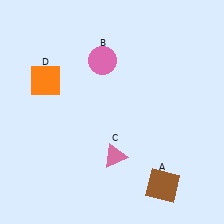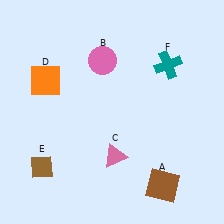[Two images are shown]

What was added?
A brown diamond (E), a teal cross (F) were added in Image 2.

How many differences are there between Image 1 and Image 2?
There are 2 differences between the two images.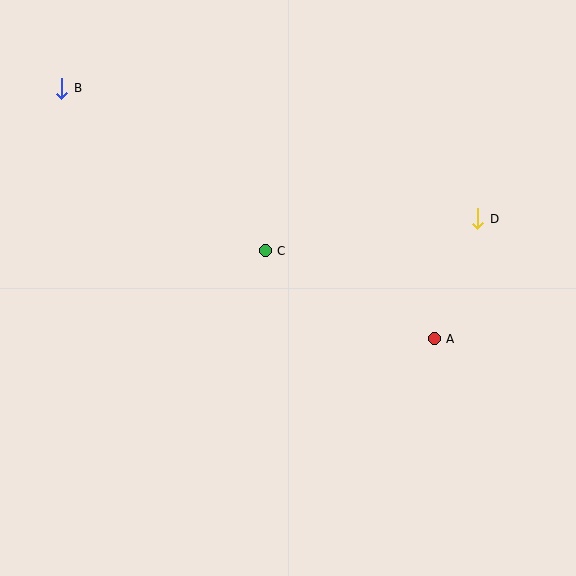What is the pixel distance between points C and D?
The distance between C and D is 215 pixels.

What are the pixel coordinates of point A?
Point A is at (434, 339).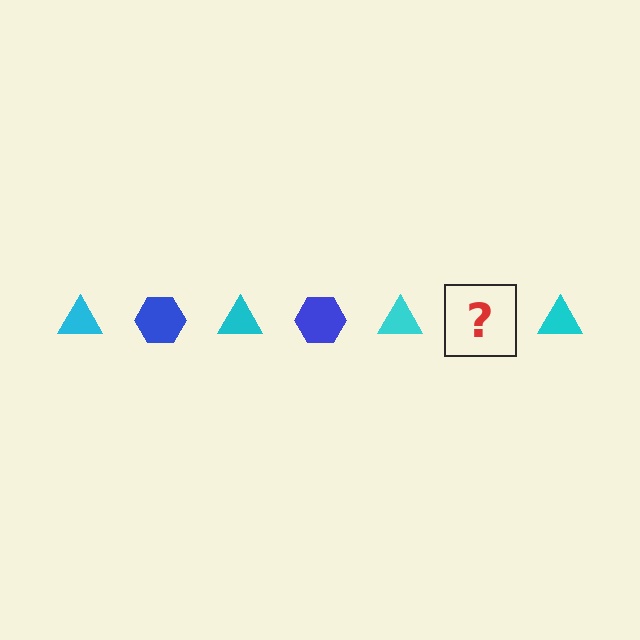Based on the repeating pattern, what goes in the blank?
The blank should be a blue hexagon.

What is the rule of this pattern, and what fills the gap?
The rule is that the pattern alternates between cyan triangle and blue hexagon. The gap should be filled with a blue hexagon.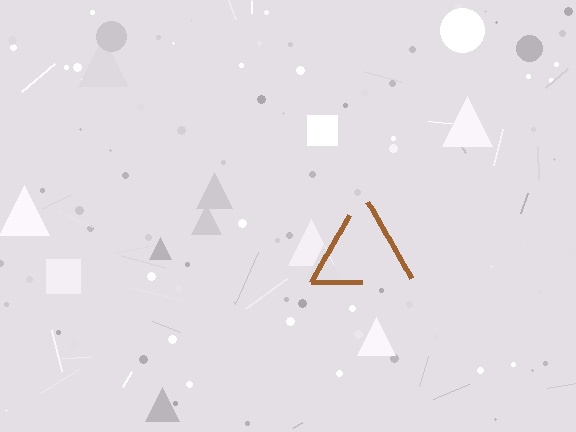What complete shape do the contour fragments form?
The contour fragments form a triangle.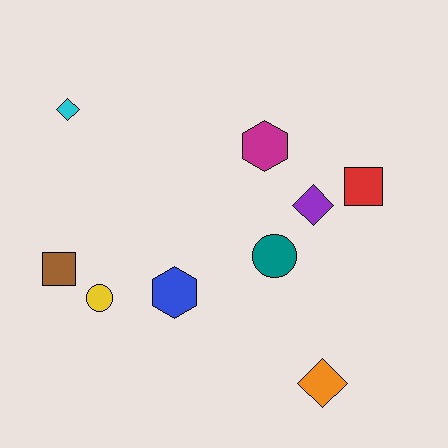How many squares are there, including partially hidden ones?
There are 2 squares.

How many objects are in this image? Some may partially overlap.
There are 9 objects.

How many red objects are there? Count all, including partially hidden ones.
There is 1 red object.